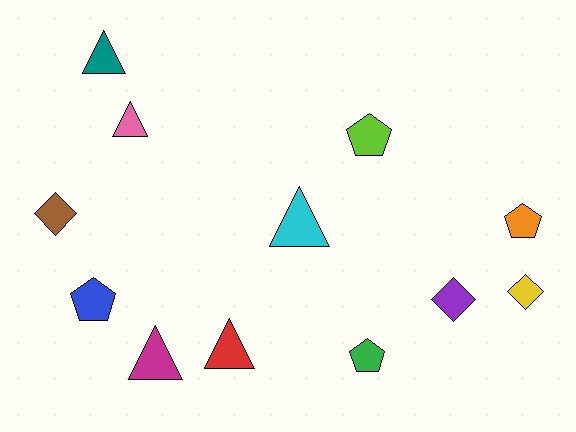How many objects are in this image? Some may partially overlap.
There are 12 objects.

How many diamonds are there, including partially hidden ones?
There are 3 diamonds.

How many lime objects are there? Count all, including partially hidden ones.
There is 1 lime object.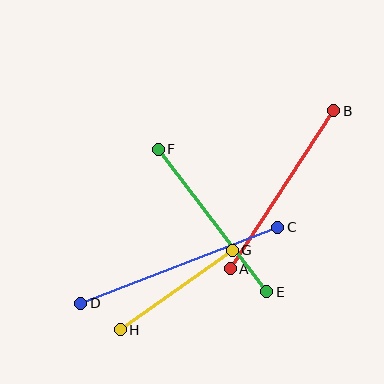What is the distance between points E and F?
The distance is approximately 179 pixels.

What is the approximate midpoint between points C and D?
The midpoint is at approximately (179, 265) pixels.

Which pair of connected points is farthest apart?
Points C and D are farthest apart.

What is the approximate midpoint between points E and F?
The midpoint is at approximately (212, 221) pixels.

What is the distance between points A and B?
The distance is approximately 189 pixels.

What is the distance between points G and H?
The distance is approximately 137 pixels.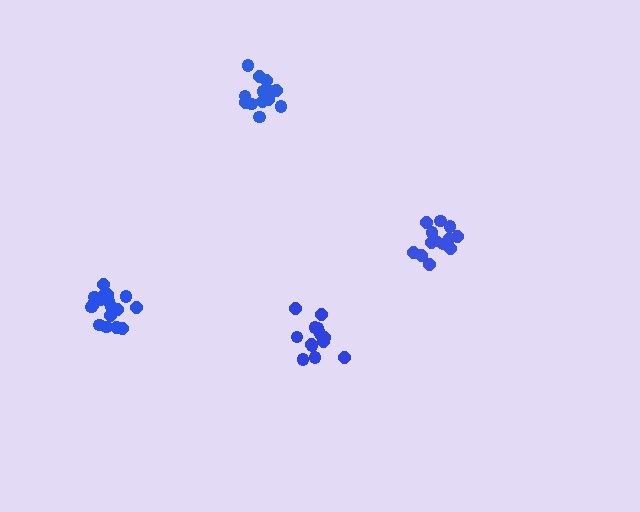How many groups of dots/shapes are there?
There are 4 groups.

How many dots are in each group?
Group 1: 13 dots, Group 2: 13 dots, Group 3: 13 dots, Group 4: 17 dots (56 total).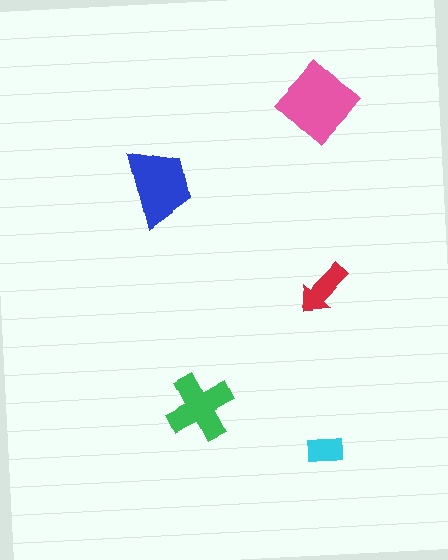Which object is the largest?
The pink diamond.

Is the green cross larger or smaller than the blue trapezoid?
Smaller.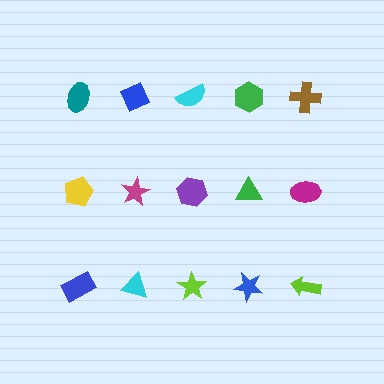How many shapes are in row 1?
5 shapes.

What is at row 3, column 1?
A blue rectangle.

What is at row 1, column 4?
A green hexagon.